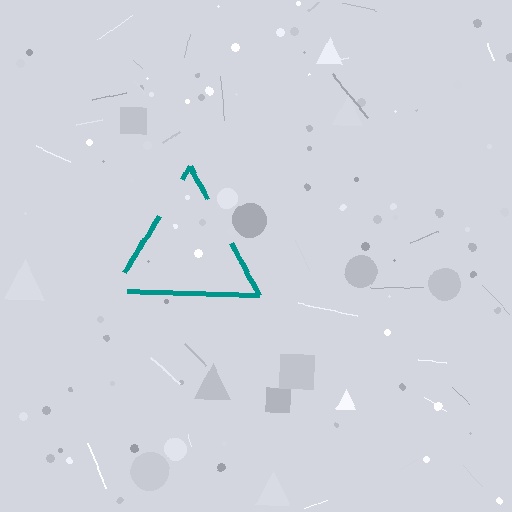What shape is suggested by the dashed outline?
The dashed outline suggests a triangle.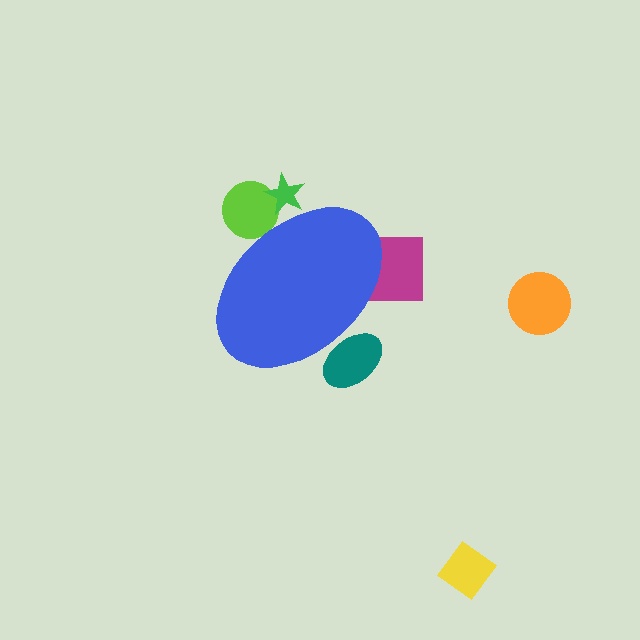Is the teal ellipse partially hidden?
Yes, the teal ellipse is partially hidden behind the blue ellipse.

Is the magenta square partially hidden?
Yes, the magenta square is partially hidden behind the blue ellipse.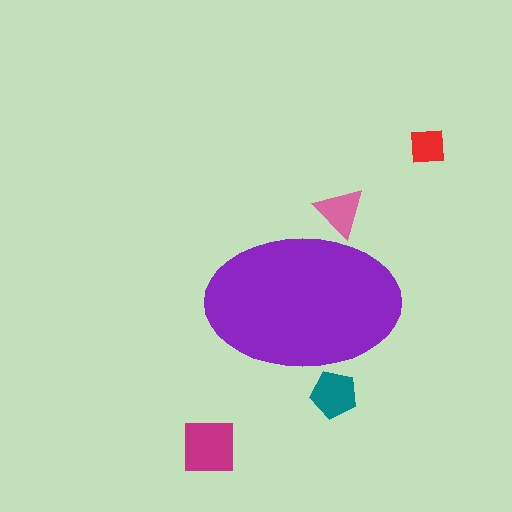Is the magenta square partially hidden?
No, the magenta square is fully visible.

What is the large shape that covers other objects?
A purple ellipse.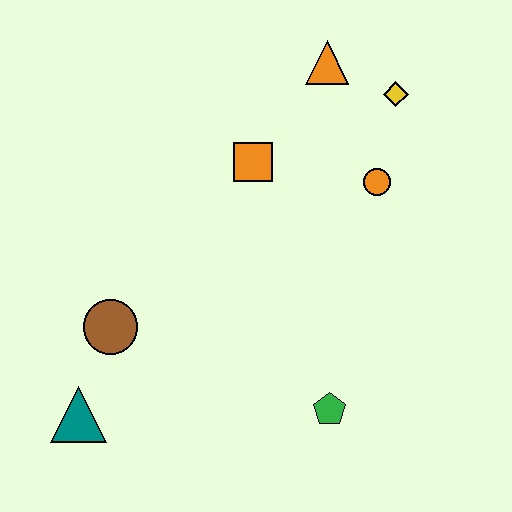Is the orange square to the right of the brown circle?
Yes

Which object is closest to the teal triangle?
The brown circle is closest to the teal triangle.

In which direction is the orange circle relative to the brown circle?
The orange circle is to the right of the brown circle.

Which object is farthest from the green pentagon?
The orange triangle is farthest from the green pentagon.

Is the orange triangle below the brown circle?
No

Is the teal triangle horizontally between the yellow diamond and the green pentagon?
No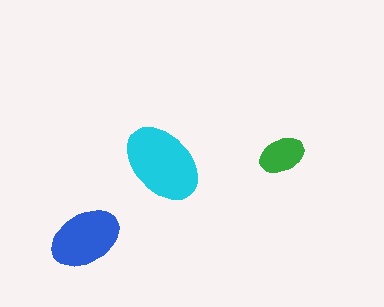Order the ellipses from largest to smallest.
the cyan one, the blue one, the green one.